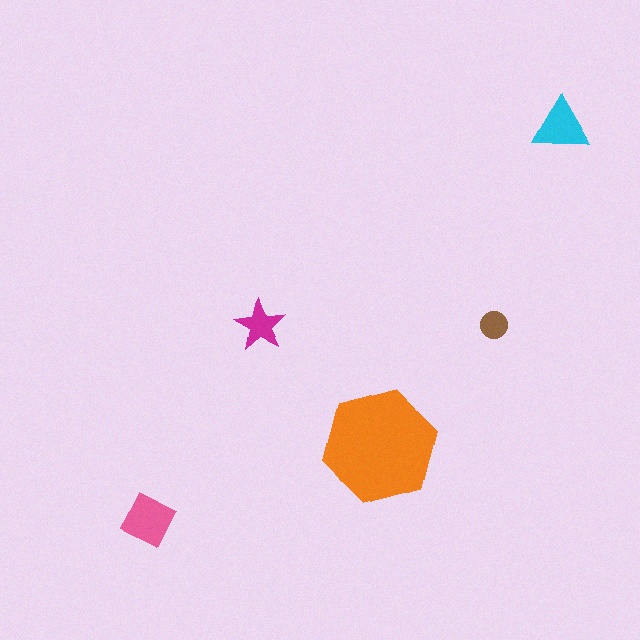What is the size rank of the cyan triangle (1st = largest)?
3rd.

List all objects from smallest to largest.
The brown circle, the magenta star, the cyan triangle, the pink square, the orange hexagon.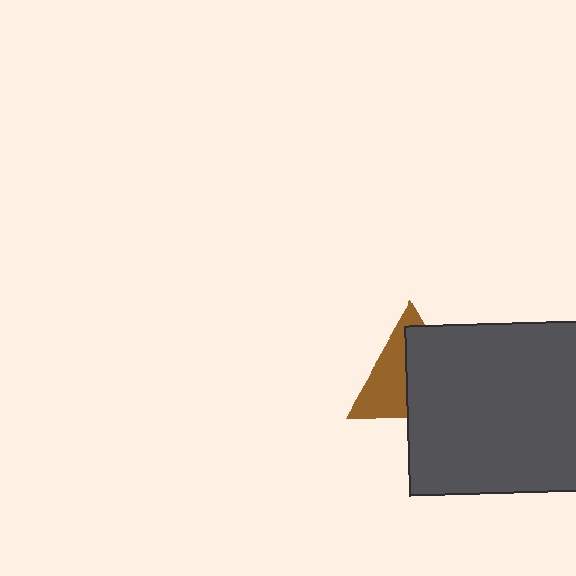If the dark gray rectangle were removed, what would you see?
You would see the complete brown triangle.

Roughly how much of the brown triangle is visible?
About half of it is visible (roughly 46%).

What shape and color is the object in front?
The object in front is a dark gray rectangle.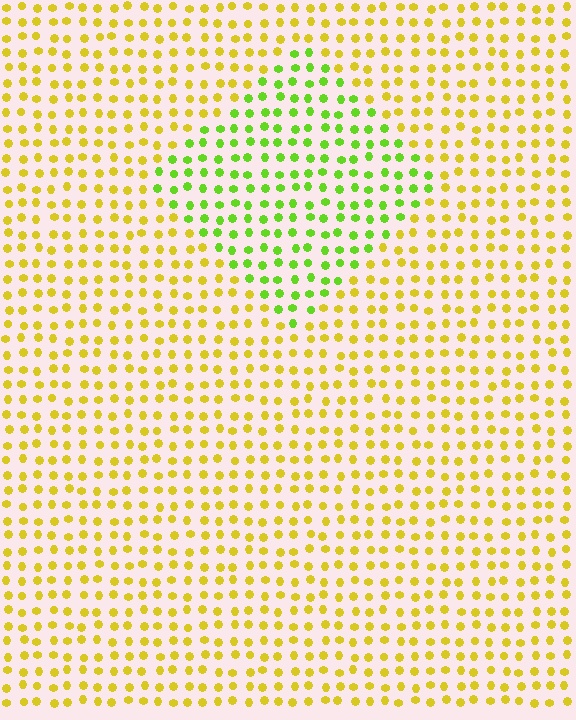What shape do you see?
I see a diamond.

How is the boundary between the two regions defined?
The boundary is defined purely by a slight shift in hue (about 44 degrees). Spacing, size, and orientation are identical on both sides.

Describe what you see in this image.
The image is filled with small yellow elements in a uniform arrangement. A diamond-shaped region is visible where the elements are tinted to a slightly different hue, forming a subtle color boundary.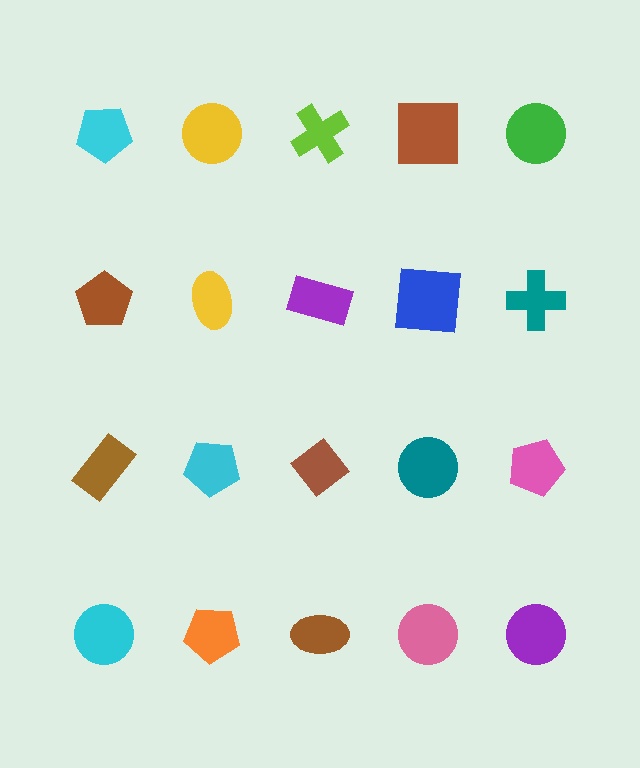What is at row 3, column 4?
A teal circle.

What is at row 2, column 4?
A blue square.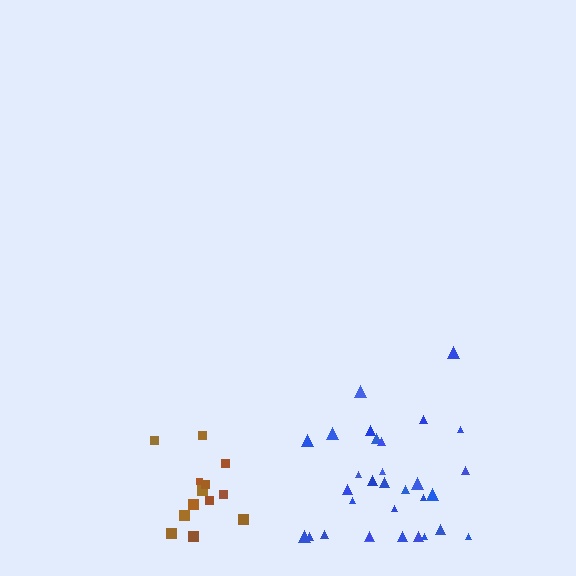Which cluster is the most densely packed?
Blue.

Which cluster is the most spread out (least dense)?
Brown.